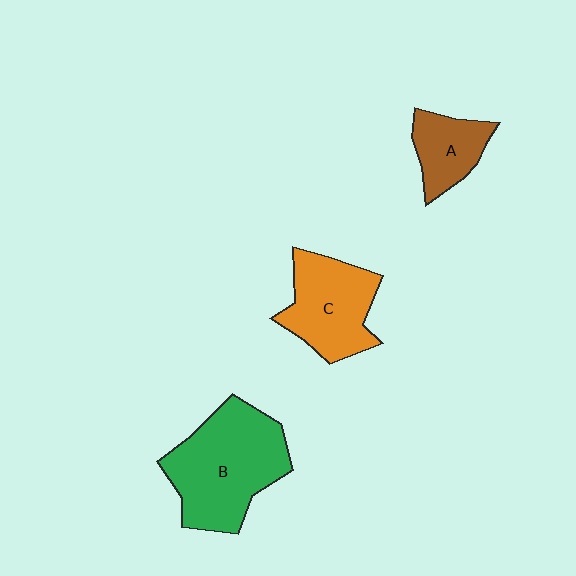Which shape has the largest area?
Shape B (green).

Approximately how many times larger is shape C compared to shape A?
Approximately 1.6 times.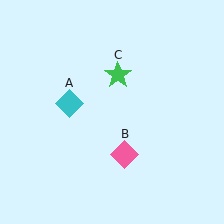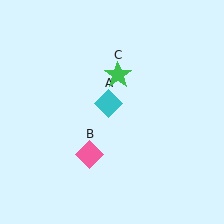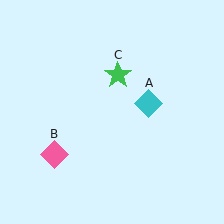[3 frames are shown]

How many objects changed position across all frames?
2 objects changed position: cyan diamond (object A), pink diamond (object B).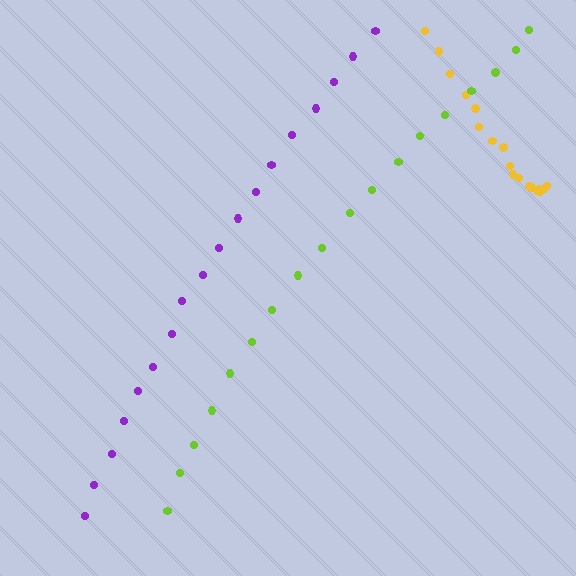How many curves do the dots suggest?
There are 3 distinct paths.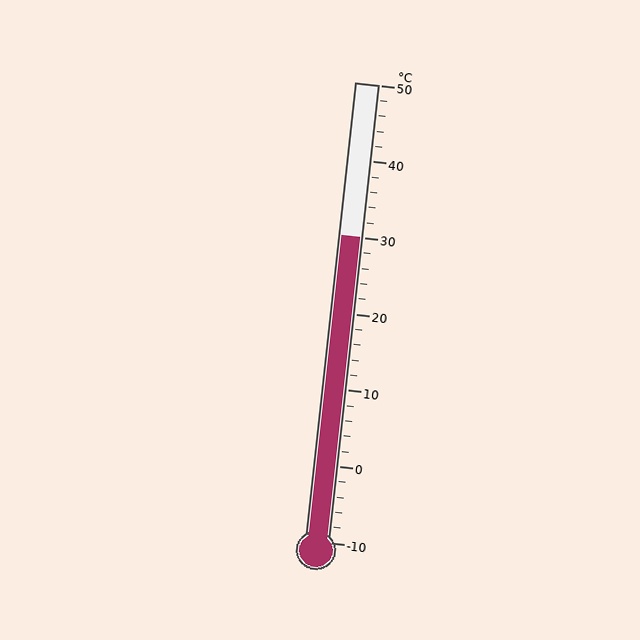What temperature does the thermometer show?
The thermometer shows approximately 30°C.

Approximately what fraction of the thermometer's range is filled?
The thermometer is filled to approximately 65% of its range.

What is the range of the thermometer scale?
The thermometer scale ranges from -10°C to 50°C.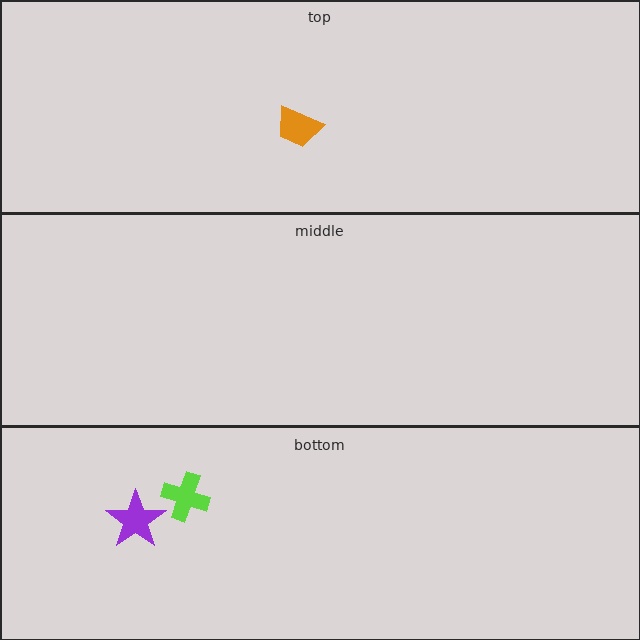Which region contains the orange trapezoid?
The top region.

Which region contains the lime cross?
The bottom region.